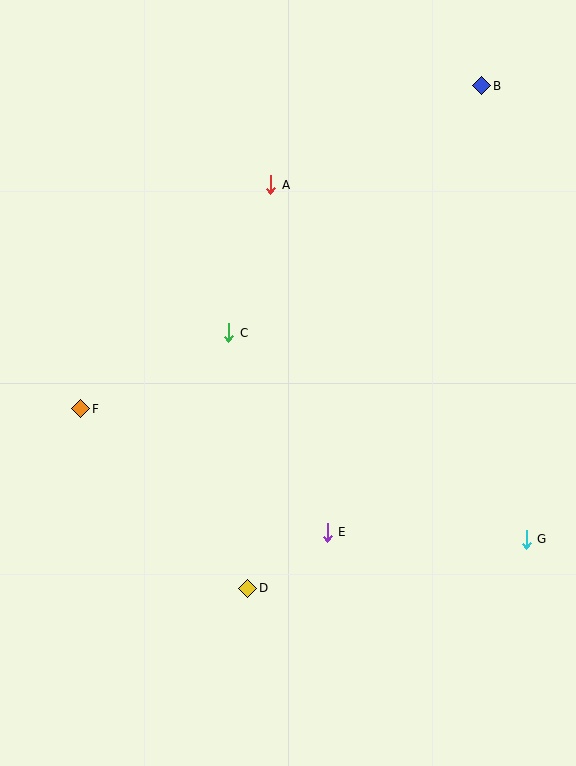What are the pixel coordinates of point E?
Point E is at (327, 532).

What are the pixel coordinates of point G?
Point G is at (526, 539).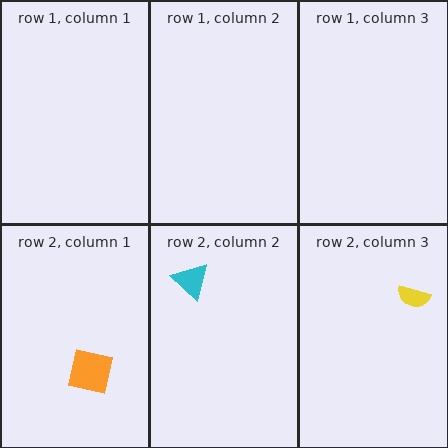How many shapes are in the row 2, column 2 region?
1.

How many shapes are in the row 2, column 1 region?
1.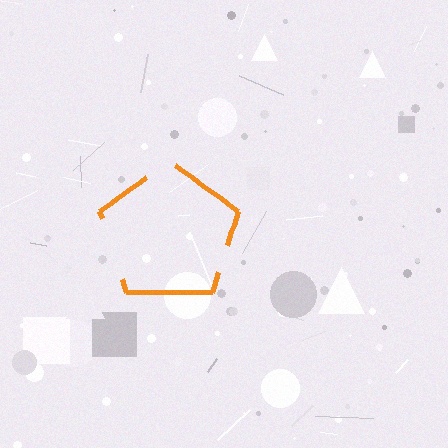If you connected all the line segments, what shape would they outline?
They would outline a pentagon.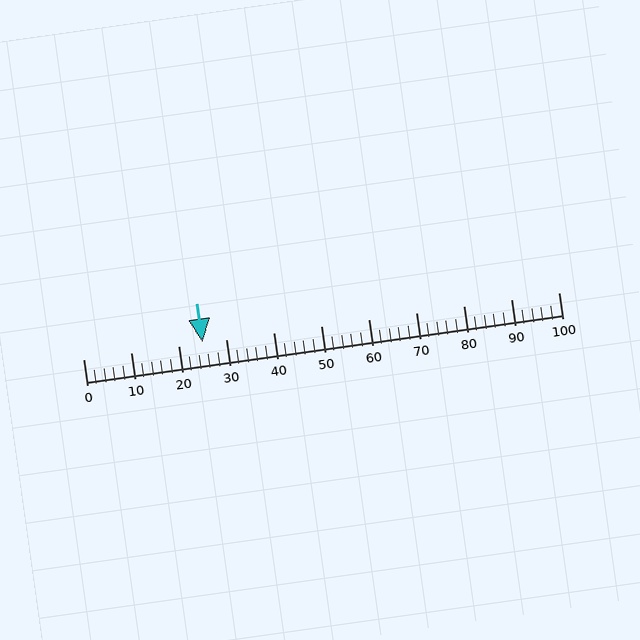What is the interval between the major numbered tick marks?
The major tick marks are spaced 10 units apart.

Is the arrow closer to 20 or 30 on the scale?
The arrow is closer to 30.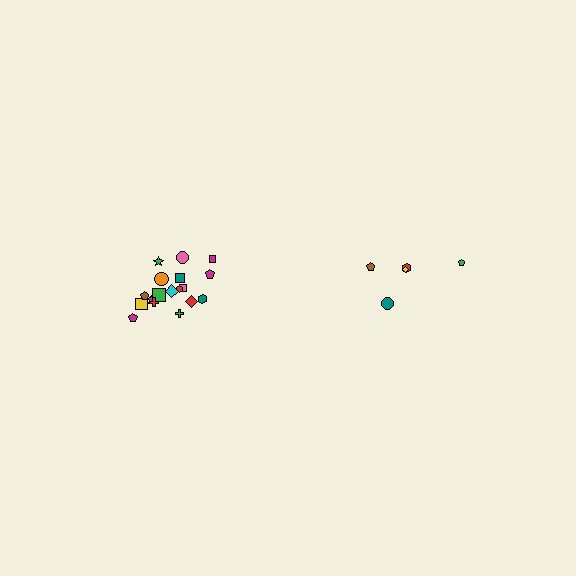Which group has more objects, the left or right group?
The left group.